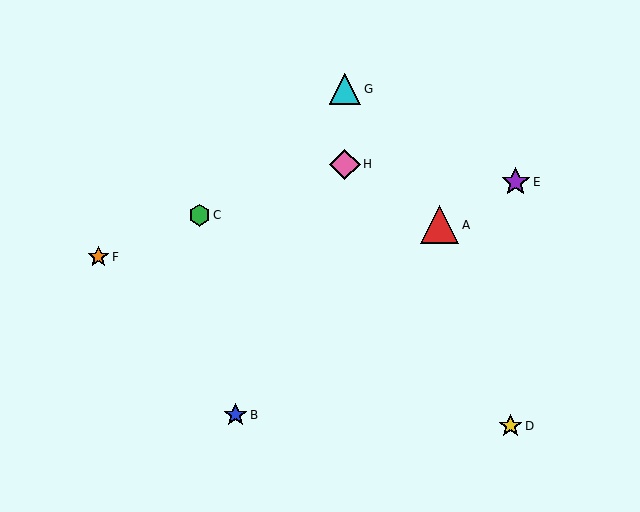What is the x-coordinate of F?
Object F is at x≈98.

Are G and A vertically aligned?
No, G is at x≈345 and A is at x≈440.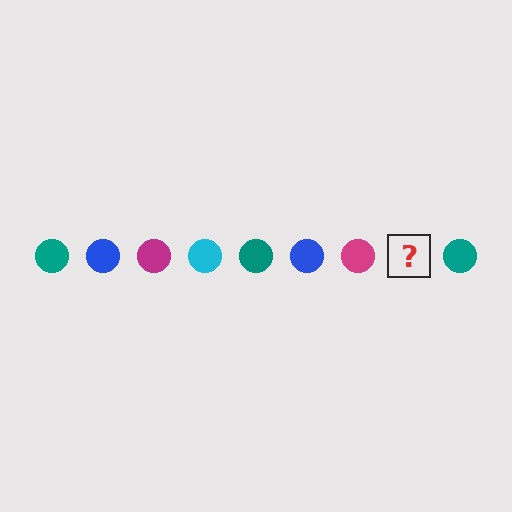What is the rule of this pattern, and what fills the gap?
The rule is that the pattern cycles through teal, blue, magenta, cyan circles. The gap should be filled with a cyan circle.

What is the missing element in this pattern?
The missing element is a cyan circle.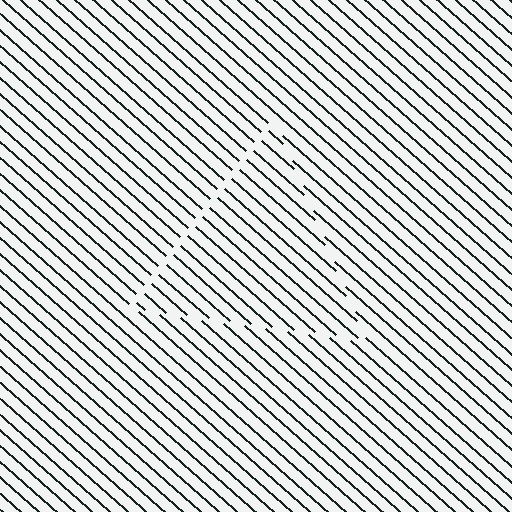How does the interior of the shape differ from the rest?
The interior of the shape contains the same grating, shifted by half a period — the contour is defined by the phase discontinuity where line-ends from the inner and outer gratings abut.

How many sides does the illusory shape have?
3 sides — the line-ends trace a triangle.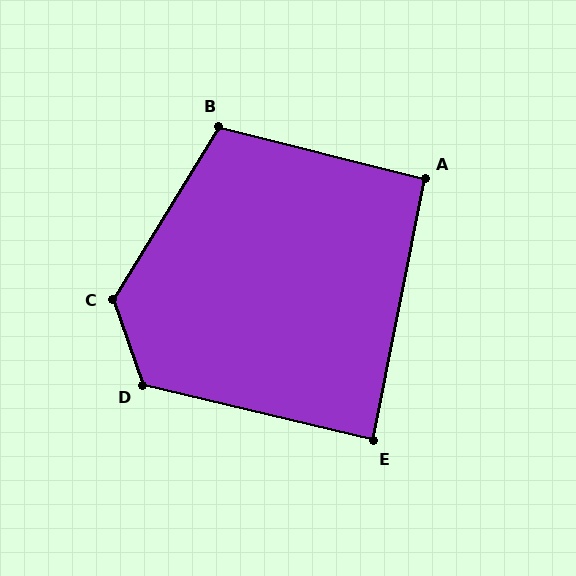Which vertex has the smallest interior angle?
E, at approximately 88 degrees.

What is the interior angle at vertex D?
Approximately 122 degrees (obtuse).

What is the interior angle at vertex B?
Approximately 107 degrees (obtuse).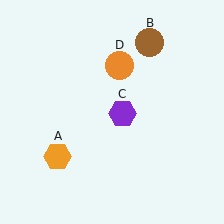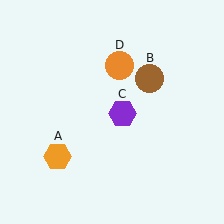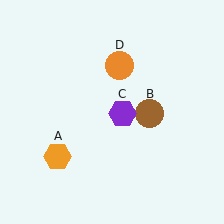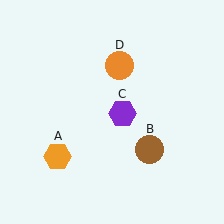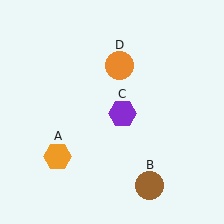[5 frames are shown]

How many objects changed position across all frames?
1 object changed position: brown circle (object B).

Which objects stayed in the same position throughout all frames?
Orange hexagon (object A) and purple hexagon (object C) and orange circle (object D) remained stationary.